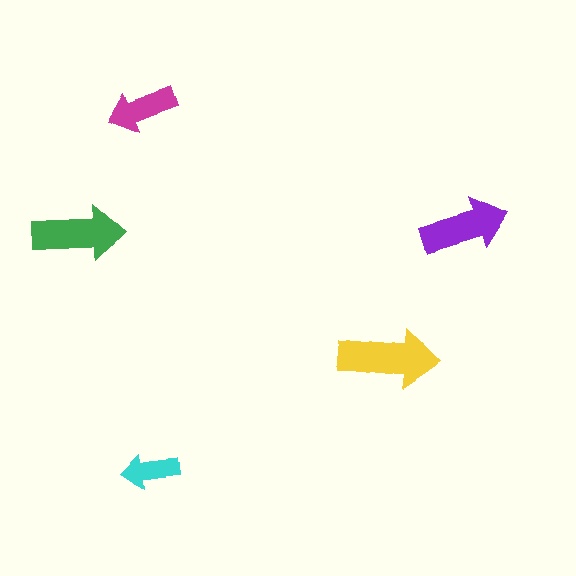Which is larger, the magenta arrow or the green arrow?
The green one.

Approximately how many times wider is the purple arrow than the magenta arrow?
About 1.5 times wider.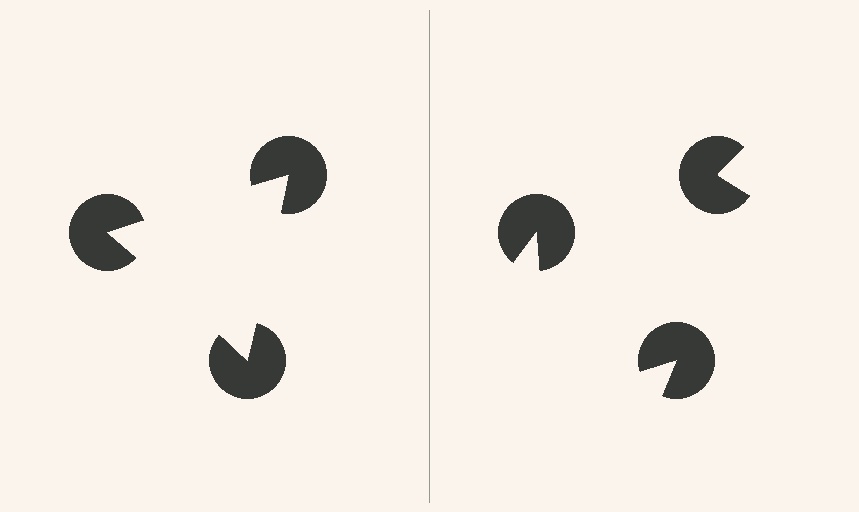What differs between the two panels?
The pac-man discs are positioned identically on both sides; only the wedge orientations differ. On the left they align to a triangle; on the right they are misaligned.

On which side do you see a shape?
An illusory triangle appears on the left side. On the right side the wedge cuts are rotated, so no coherent shape forms.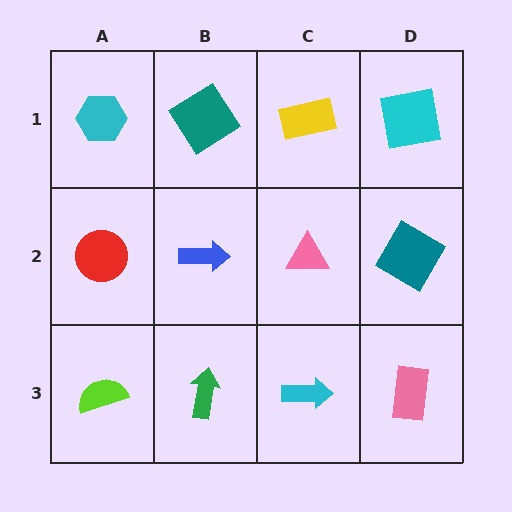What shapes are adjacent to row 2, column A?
A cyan hexagon (row 1, column A), a lime semicircle (row 3, column A), a blue arrow (row 2, column B).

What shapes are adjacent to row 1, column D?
A teal diamond (row 2, column D), a yellow rectangle (row 1, column C).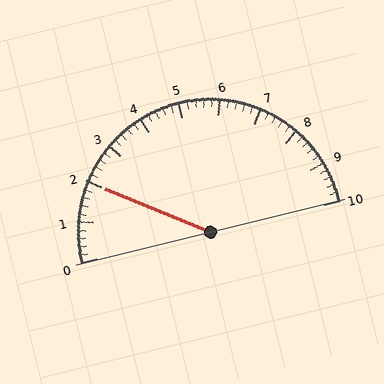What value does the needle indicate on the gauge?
The needle indicates approximately 2.0.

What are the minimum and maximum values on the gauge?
The gauge ranges from 0 to 10.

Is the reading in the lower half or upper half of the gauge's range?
The reading is in the lower half of the range (0 to 10).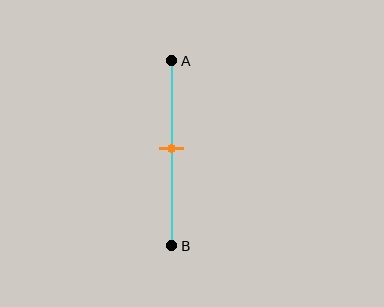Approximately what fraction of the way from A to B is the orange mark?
The orange mark is approximately 45% of the way from A to B.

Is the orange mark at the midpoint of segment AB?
Yes, the mark is approximately at the midpoint.